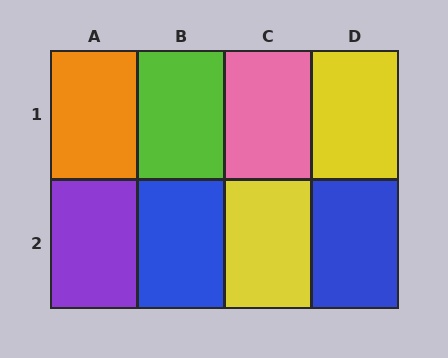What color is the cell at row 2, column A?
Purple.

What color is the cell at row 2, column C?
Yellow.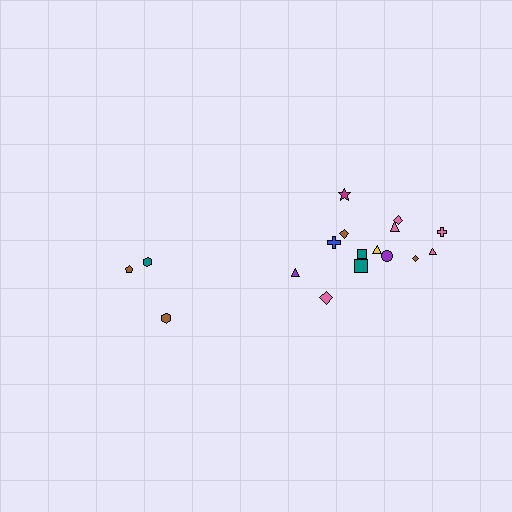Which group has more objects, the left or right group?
The right group.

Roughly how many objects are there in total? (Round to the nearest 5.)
Roughly 20 objects in total.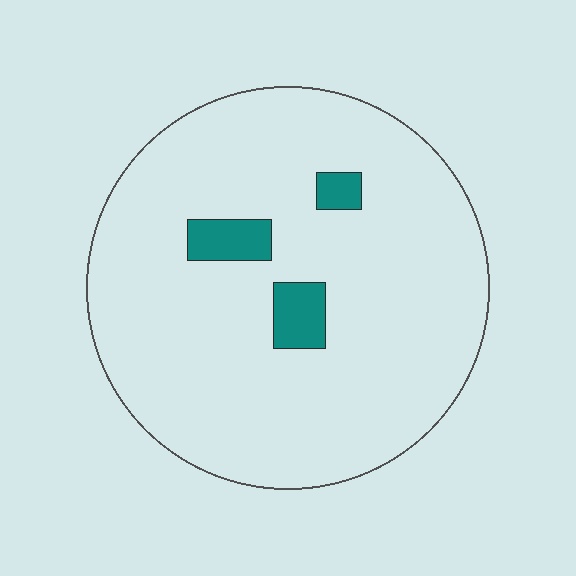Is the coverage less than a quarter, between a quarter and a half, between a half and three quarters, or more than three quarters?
Less than a quarter.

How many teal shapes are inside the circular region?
3.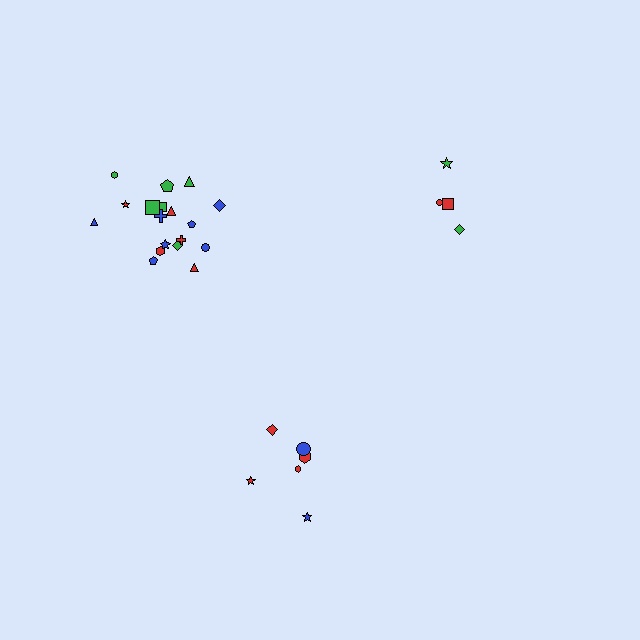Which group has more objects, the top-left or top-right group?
The top-left group.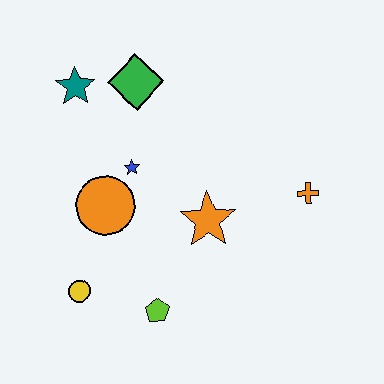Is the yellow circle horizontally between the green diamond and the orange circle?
No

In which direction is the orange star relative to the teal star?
The orange star is below the teal star.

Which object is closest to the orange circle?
The blue star is closest to the orange circle.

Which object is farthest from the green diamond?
The lime pentagon is farthest from the green diamond.